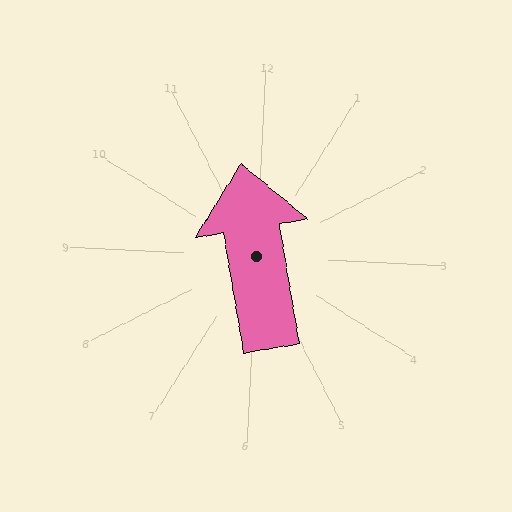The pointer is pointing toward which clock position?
Roughly 12 o'clock.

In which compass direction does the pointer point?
North.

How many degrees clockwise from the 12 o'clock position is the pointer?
Approximately 348 degrees.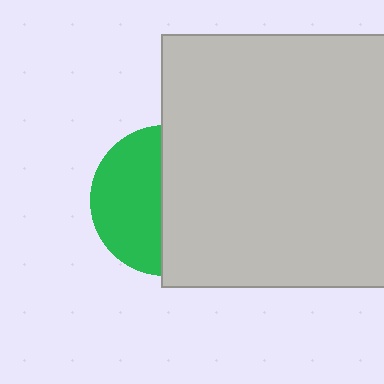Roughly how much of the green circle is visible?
About half of it is visible (roughly 47%).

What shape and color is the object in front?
The object in front is a light gray square.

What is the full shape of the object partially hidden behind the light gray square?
The partially hidden object is a green circle.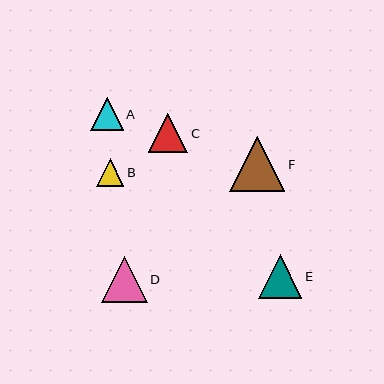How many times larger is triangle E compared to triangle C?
Triangle E is approximately 1.1 times the size of triangle C.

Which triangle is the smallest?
Triangle B is the smallest with a size of approximately 28 pixels.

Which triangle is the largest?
Triangle F is the largest with a size of approximately 55 pixels.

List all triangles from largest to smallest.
From largest to smallest: F, D, E, C, A, B.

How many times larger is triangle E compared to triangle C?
Triangle E is approximately 1.1 times the size of triangle C.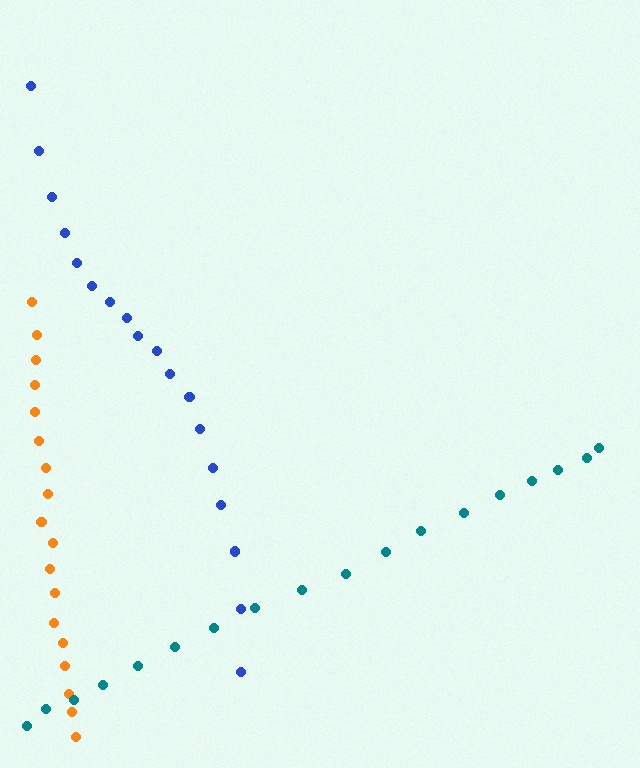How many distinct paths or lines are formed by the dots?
There are 3 distinct paths.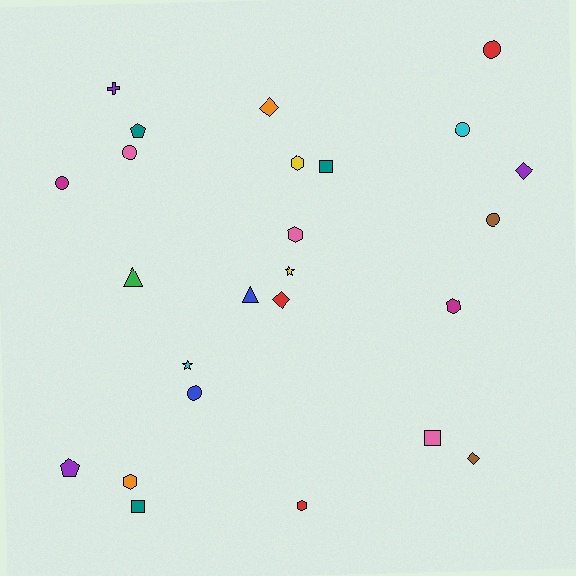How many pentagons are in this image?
There are 2 pentagons.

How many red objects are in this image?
There are 3 red objects.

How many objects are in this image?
There are 25 objects.